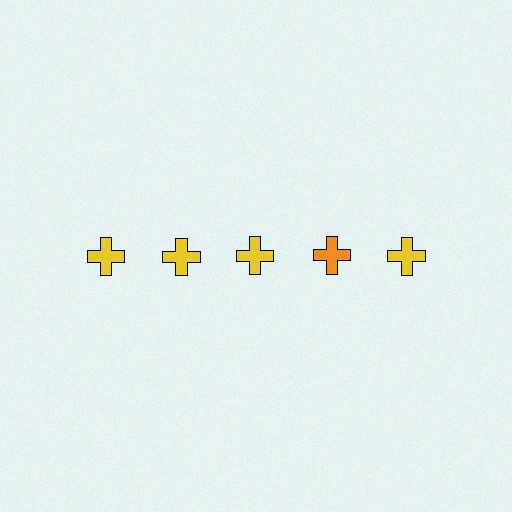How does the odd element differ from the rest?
It has a different color: orange instead of yellow.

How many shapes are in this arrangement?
There are 5 shapes arranged in a grid pattern.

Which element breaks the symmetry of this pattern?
The orange cross in the top row, second from right column breaks the symmetry. All other shapes are yellow crosses.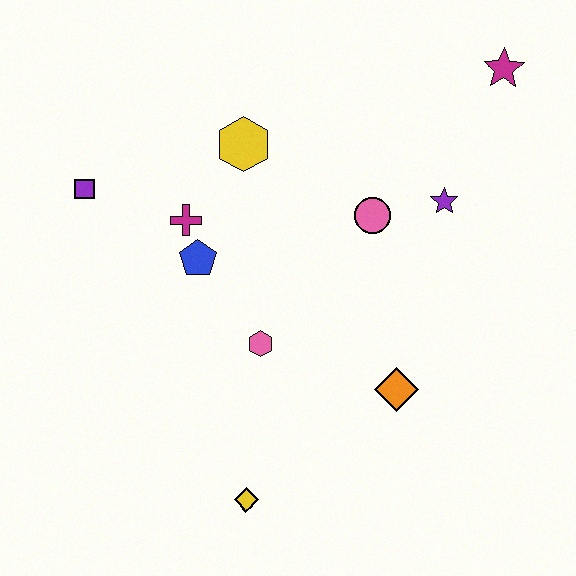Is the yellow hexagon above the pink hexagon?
Yes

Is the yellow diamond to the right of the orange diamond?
No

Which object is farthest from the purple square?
The magenta star is farthest from the purple square.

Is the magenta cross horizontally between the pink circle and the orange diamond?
No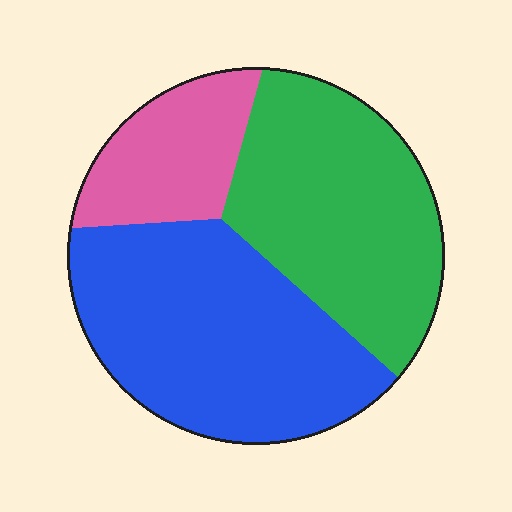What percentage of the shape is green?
Green takes up about three eighths (3/8) of the shape.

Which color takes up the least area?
Pink, at roughly 20%.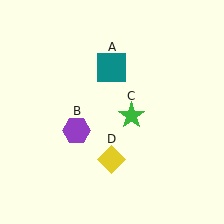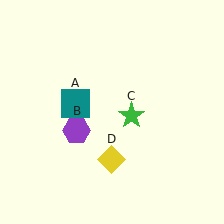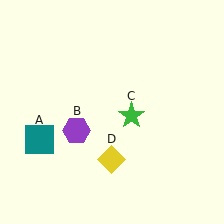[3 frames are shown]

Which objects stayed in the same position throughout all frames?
Purple hexagon (object B) and green star (object C) and yellow diamond (object D) remained stationary.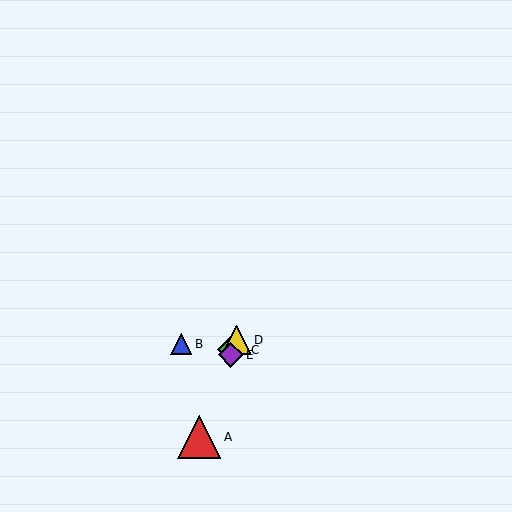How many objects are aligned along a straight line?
4 objects (A, C, D, E) are aligned along a straight line.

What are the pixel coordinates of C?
Object C is at (233, 350).